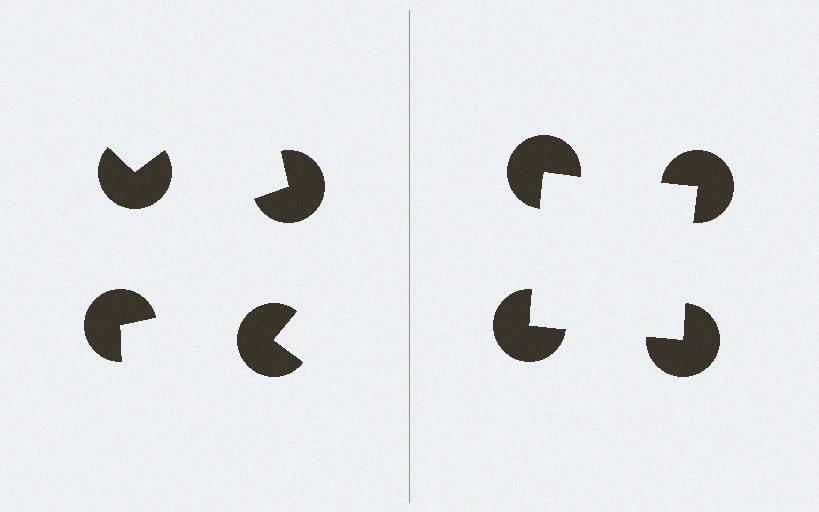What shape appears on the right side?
An illusory square.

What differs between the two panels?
The pac-man discs are positioned identically on both sides; only the wedge orientations differ. On the right they align to a square; on the left they are misaligned.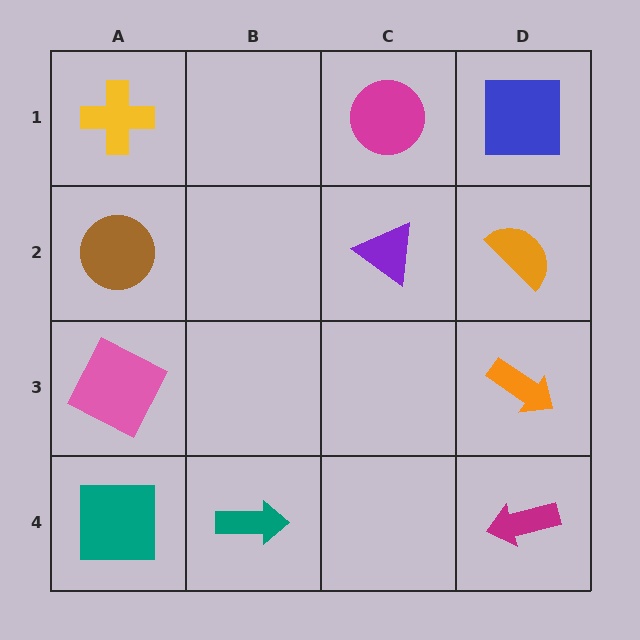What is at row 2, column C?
A purple triangle.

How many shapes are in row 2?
3 shapes.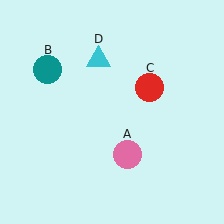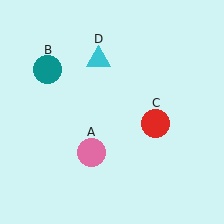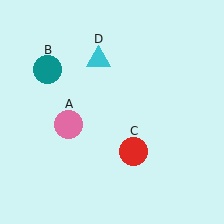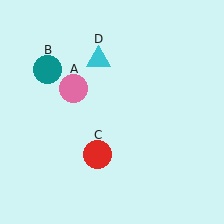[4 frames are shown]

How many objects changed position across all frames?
2 objects changed position: pink circle (object A), red circle (object C).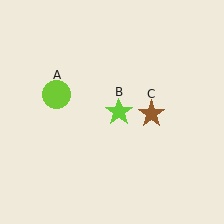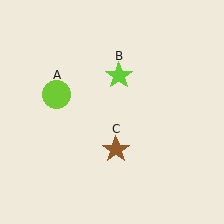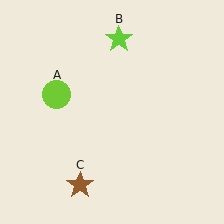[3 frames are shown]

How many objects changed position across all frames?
2 objects changed position: lime star (object B), brown star (object C).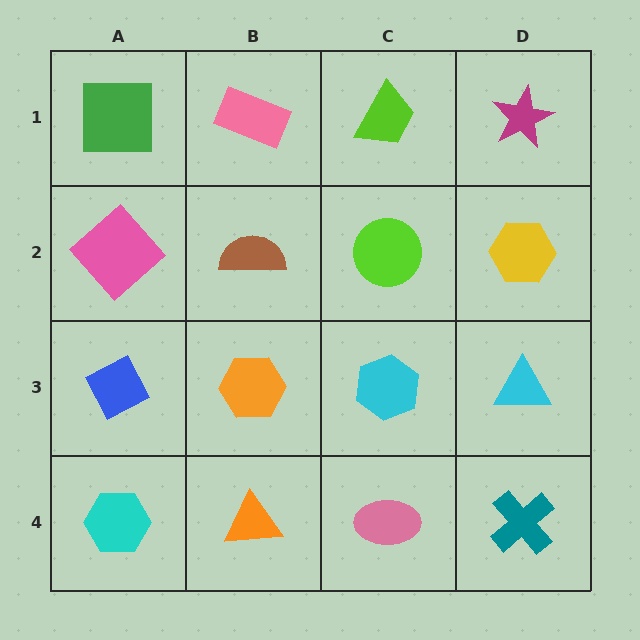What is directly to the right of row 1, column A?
A pink rectangle.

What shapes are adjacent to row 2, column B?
A pink rectangle (row 1, column B), an orange hexagon (row 3, column B), a pink diamond (row 2, column A), a lime circle (row 2, column C).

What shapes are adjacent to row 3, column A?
A pink diamond (row 2, column A), a cyan hexagon (row 4, column A), an orange hexagon (row 3, column B).